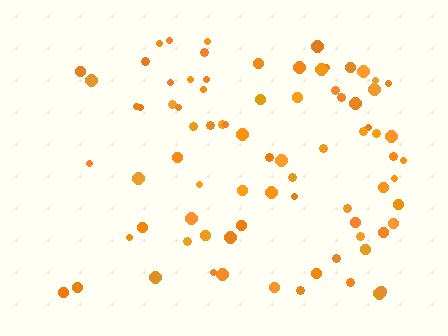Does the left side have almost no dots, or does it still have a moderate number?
Still a moderate number, just noticeably fewer than the right.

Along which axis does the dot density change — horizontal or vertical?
Horizontal.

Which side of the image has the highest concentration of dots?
The right.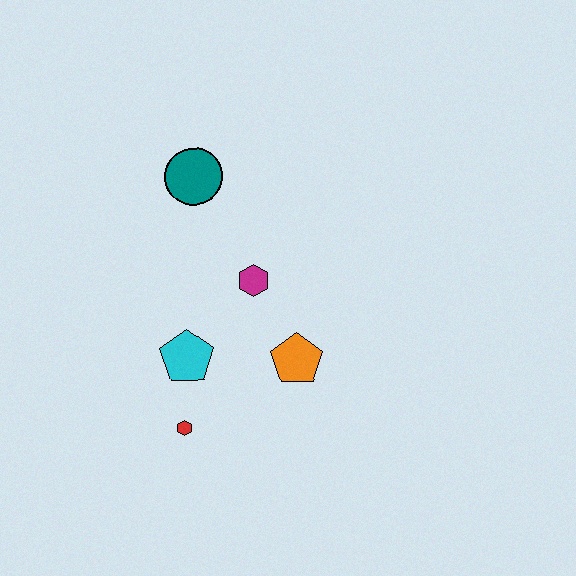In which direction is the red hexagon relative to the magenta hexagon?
The red hexagon is below the magenta hexagon.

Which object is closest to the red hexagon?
The cyan pentagon is closest to the red hexagon.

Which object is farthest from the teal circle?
The red hexagon is farthest from the teal circle.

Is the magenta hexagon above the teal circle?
No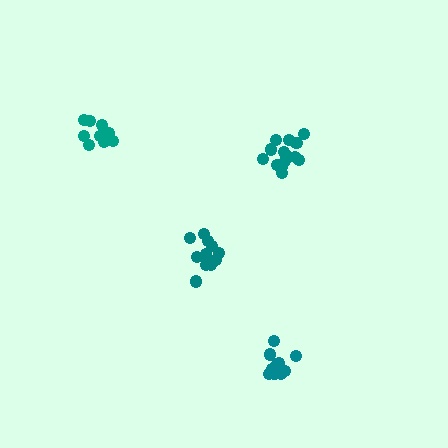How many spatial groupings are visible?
There are 4 spatial groupings.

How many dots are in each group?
Group 1: 9 dots, Group 2: 12 dots, Group 3: 14 dots, Group 4: 12 dots (47 total).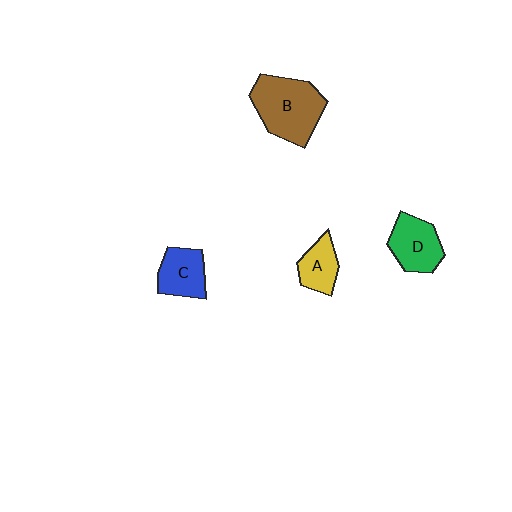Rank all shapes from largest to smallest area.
From largest to smallest: B (brown), D (green), C (blue), A (yellow).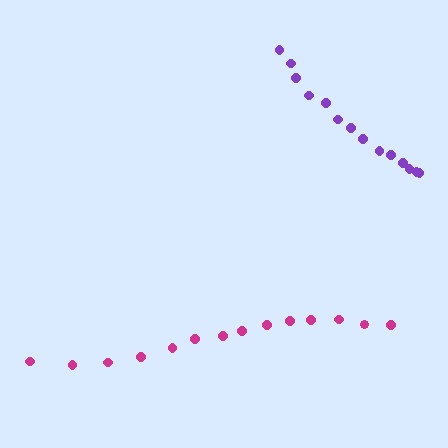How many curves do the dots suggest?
There are 2 distinct paths.